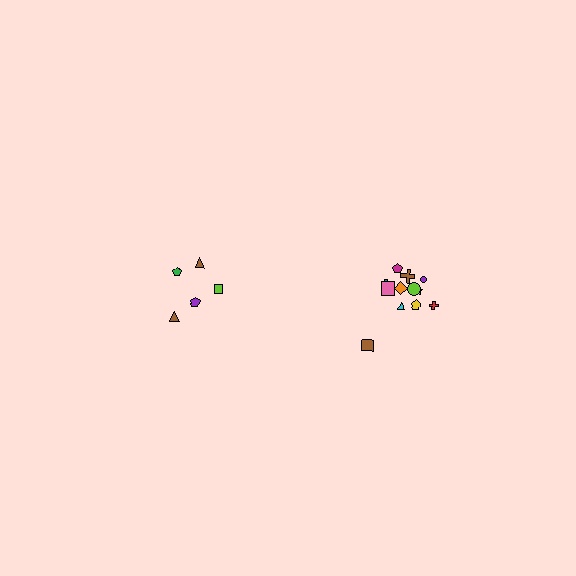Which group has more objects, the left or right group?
The right group.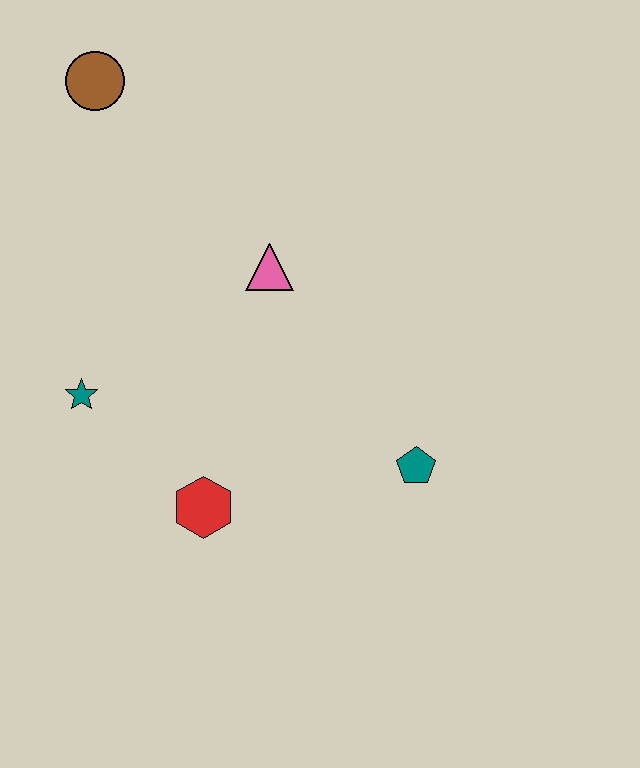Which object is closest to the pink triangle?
The teal star is closest to the pink triangle.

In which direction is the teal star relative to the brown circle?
The teal star is below the brown circle.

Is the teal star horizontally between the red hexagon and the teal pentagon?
No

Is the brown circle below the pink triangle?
No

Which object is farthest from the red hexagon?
The brown circle is farthest from the red hexagon.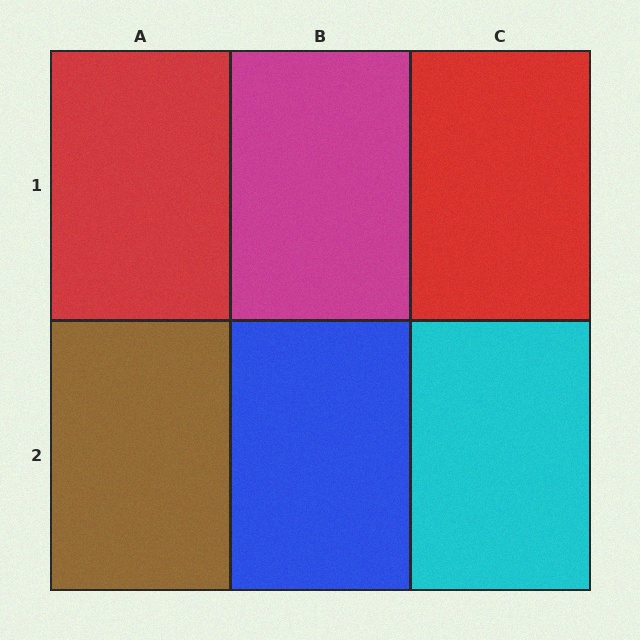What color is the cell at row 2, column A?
Brown.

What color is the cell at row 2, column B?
Blue.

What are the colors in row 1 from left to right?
Red, magenta, red.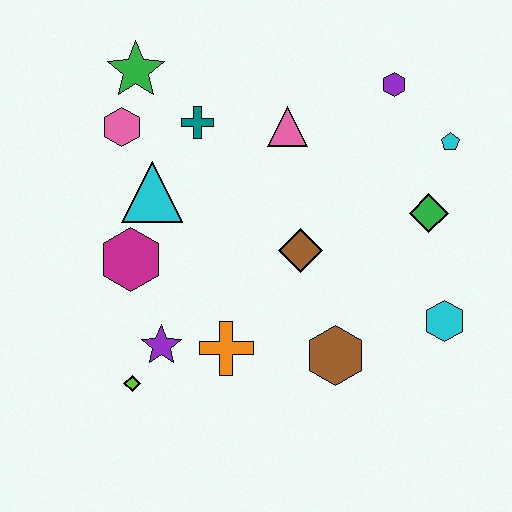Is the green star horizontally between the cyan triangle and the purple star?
No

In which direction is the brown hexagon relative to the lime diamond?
The brown hexagon is to the right of the lime diamond.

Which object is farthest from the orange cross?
The purple hexagon is farthest from the orange cross.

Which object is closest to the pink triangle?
The teal cross is closest to the pink triangle.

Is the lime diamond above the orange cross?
No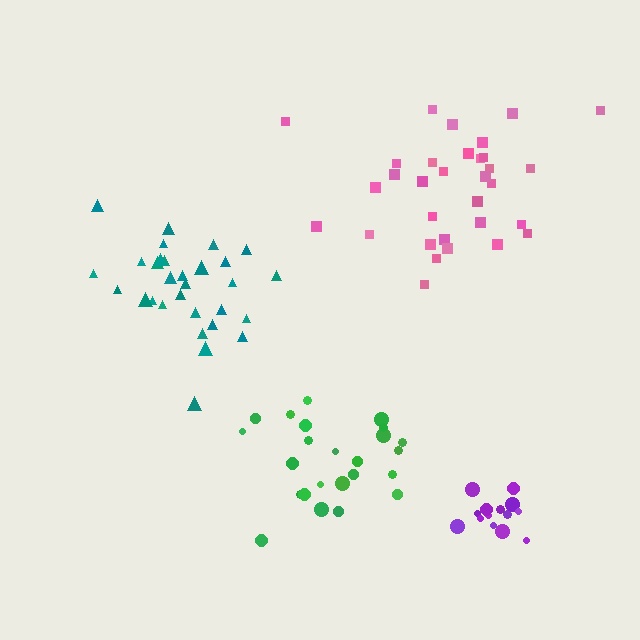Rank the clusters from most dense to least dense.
purple, teal, green, pink.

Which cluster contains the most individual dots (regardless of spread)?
Pink (32).